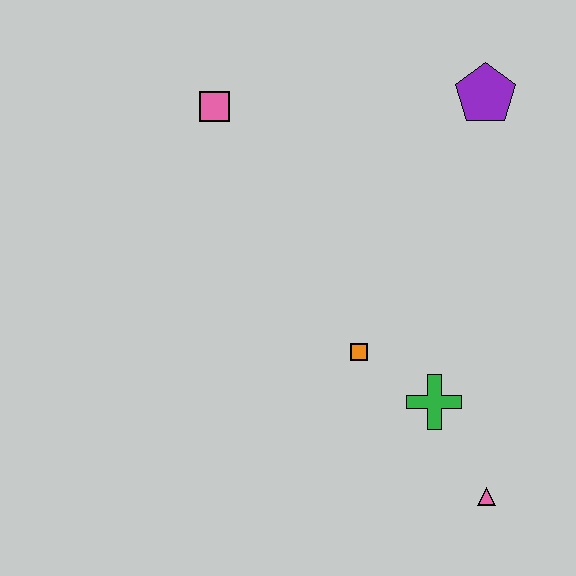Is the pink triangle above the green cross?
No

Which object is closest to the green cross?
The orange square is closest to the green cross.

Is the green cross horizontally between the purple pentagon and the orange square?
Yes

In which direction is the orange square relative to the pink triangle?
The orange square is above the pink triangle.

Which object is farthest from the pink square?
The pink triangle is farthest from the pink square.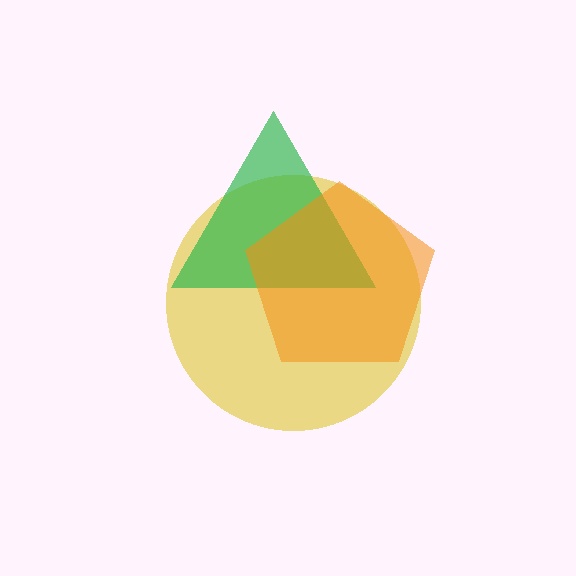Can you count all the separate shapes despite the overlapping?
Yes, there are 3 separate shapes.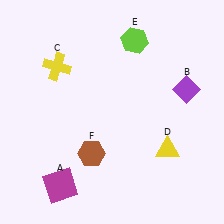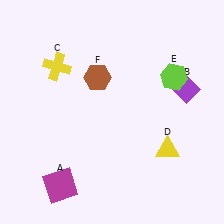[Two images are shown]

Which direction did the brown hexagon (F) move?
The brown hexagon (F) moved up.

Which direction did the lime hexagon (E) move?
The lime hexagon (E) moved right.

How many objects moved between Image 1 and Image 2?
2 objects moved between the two images.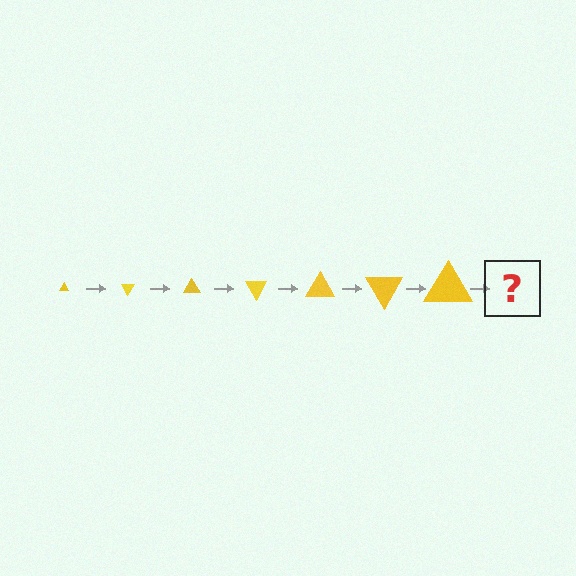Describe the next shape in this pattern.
It should be a triangle, larger than the previous one and rotated 420 degrees from the start.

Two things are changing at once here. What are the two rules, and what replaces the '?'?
The two rules are that the triangle grows larger each step and it rotates 60 degrees each step. The '?' should be a triangle, larger than the previous one and rotated 420 degrees from the start.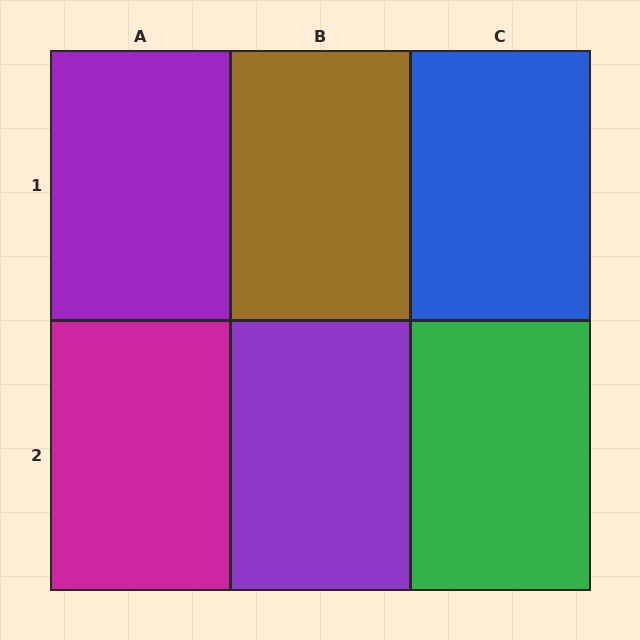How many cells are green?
1 cell is green.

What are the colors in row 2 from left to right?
Magenta, purple, green.